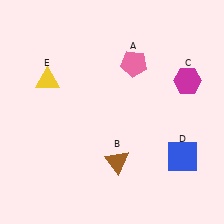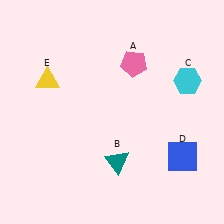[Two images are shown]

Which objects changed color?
B changed from brown to teal. C changed from magenta to cyan.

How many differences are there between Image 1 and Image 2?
There are 2 differences between the two images.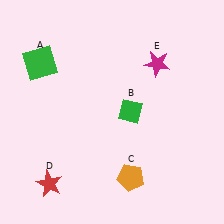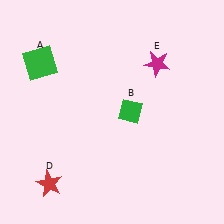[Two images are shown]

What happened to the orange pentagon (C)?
The orange pentagon (C) was removed in Image 2. It was in the bottom-right area of Image 1.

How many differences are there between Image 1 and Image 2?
There is 1 difference between the two images.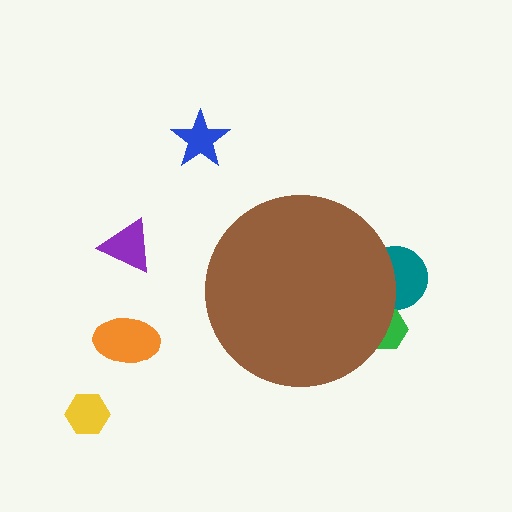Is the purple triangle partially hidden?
No, the purple triangle is fully visible.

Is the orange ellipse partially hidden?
No, the orange ellipse is fully visible.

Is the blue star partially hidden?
No, the blue star is fully visible.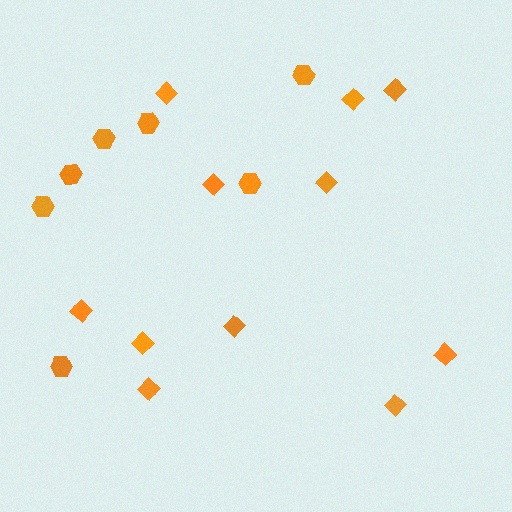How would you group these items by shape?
There are 2 groups: one group of hexagons (7) and one group of diamonds (11).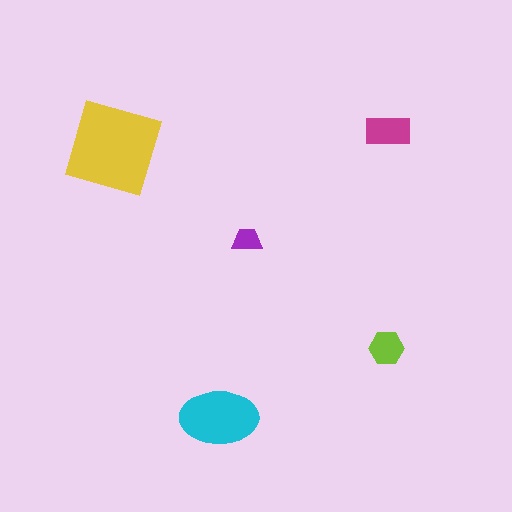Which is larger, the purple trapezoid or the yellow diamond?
The yellow diamond.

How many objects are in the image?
There are 5 objects in the image.